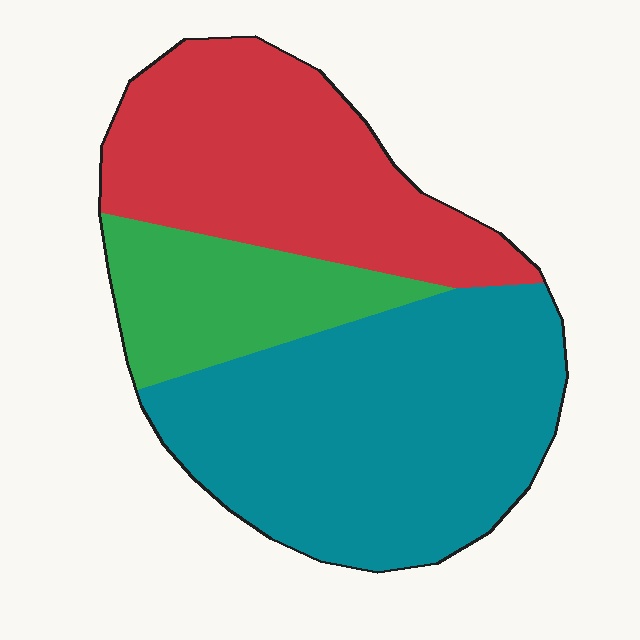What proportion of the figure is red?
Red takes up about one third (1/3) of the figure.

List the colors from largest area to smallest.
From largest to smallest: teal, red, green.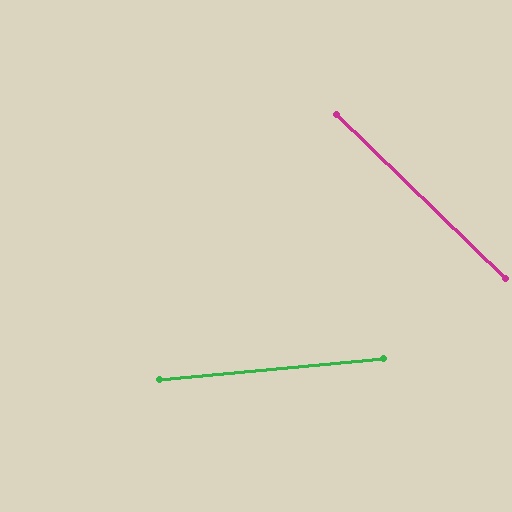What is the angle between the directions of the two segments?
Approximately 49 degrees.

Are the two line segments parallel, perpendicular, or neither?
Neither parallel nor perpendicular — they differ by about 49°.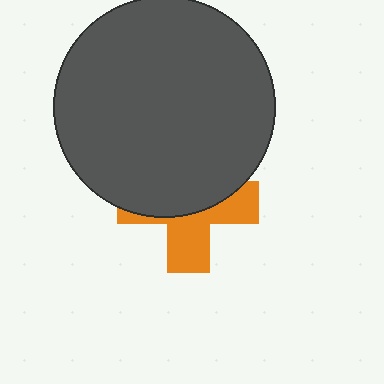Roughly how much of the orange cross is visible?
A small part of it is visible (roughly 44%).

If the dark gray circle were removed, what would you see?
You would see the complete orange cross.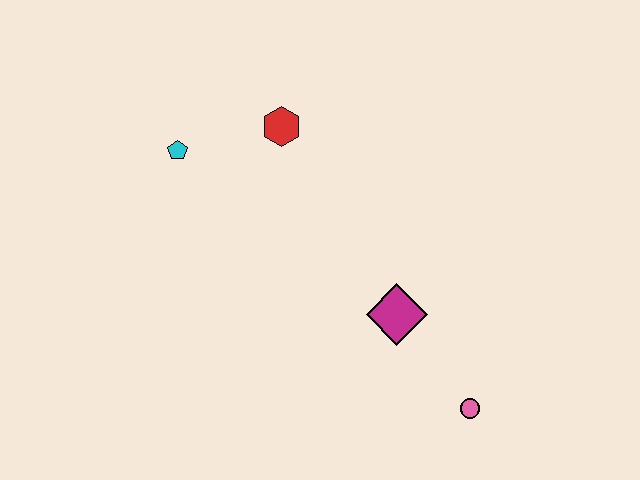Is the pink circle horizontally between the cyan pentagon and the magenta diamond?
No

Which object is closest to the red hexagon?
The cyan pentagon is closest to the red hexagon.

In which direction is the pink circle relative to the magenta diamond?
The pink circle is below the magenta diamond.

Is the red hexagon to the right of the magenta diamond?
No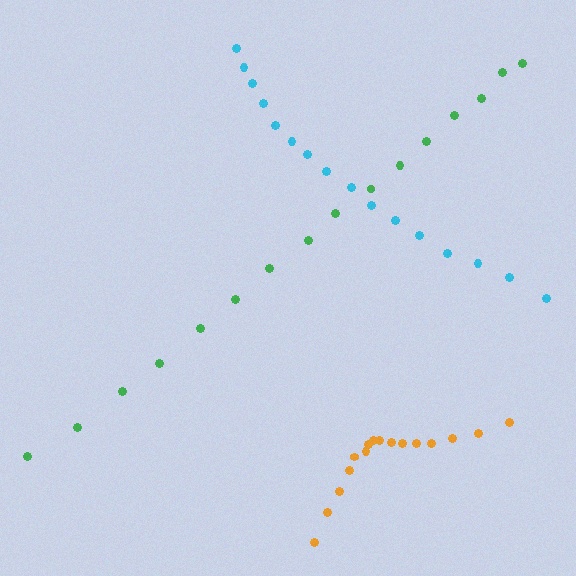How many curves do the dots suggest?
There are 3 distinct paths.